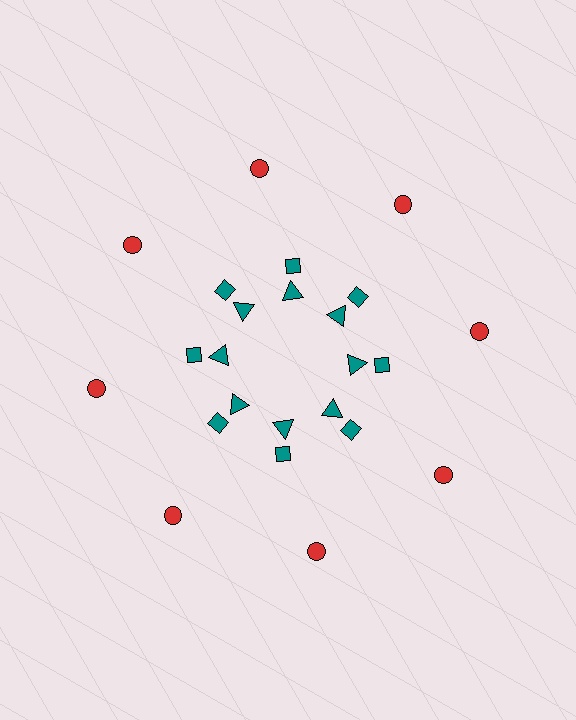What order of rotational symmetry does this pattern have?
This pattern has 8-fold rotational symmetry.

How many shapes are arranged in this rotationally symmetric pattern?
There are 24 shapes, arranged in 8 groups of 3.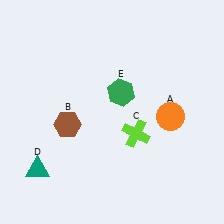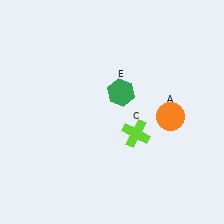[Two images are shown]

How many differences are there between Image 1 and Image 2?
There are 2 differences between the two images.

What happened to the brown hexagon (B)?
The brown hexagon (B) was removed in Image 2. It was in the bottom-left area of Image 1.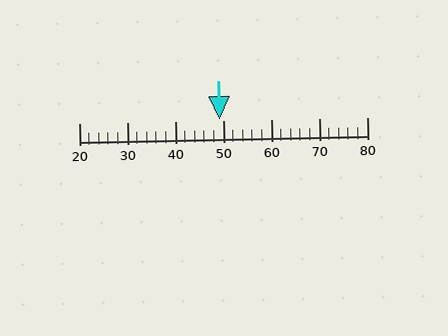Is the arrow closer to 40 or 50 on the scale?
The arrow is closer to 50.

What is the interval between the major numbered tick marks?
The major tick marks are spaced 10 units apart.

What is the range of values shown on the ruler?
The ruler shows values from 20 to 80.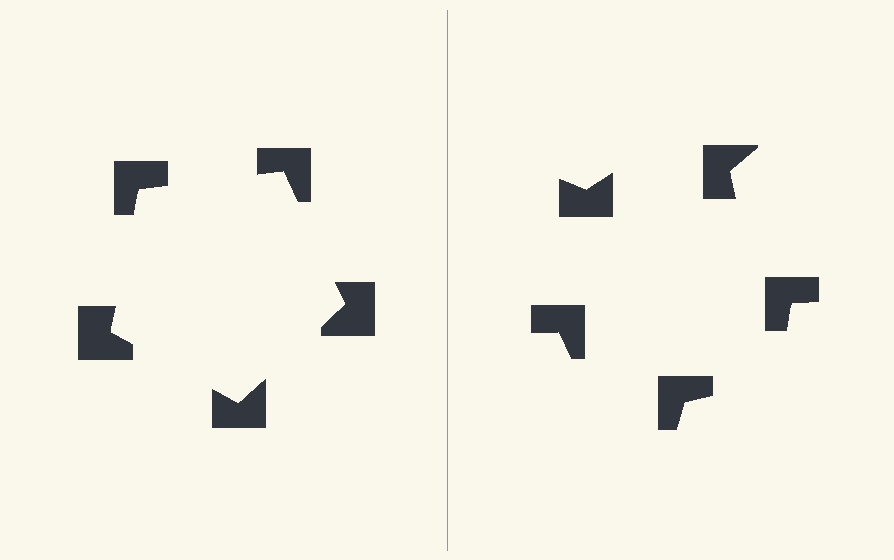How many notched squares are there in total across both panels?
10 — 5 on each side.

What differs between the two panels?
The notched squares are positioned identically on both sides; only the wedge orientations differ. On the left they align to a pentagon; on the right they are misaligned.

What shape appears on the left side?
An illusory pentagon.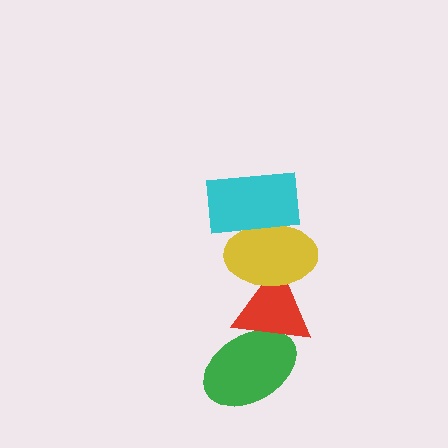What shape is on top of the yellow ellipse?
The cyan rectangle is on top of the yellow ellipse.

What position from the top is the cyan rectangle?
The cyan rectangle is 1st from the top.